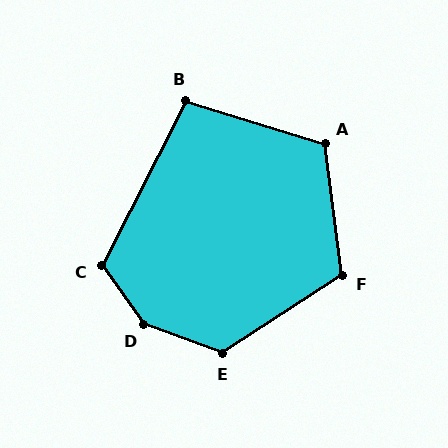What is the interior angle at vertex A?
Approximately 115 degrees (obtuse).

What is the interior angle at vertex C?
Approximately 118 degrees (obtuse).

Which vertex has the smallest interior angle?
B, at approximately 100 degrees.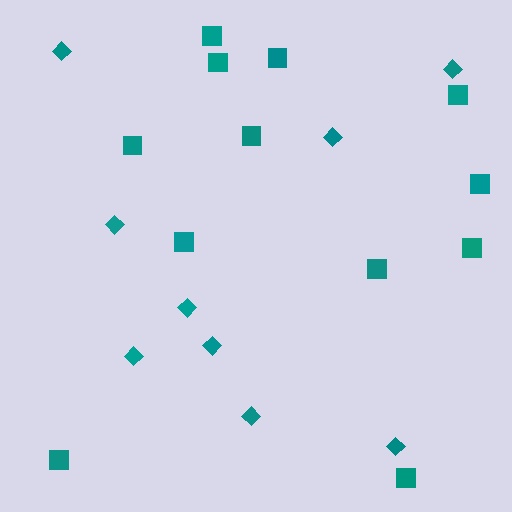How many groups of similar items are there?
There are 2 groups: one group of squares (12) and one group of diamonds (9).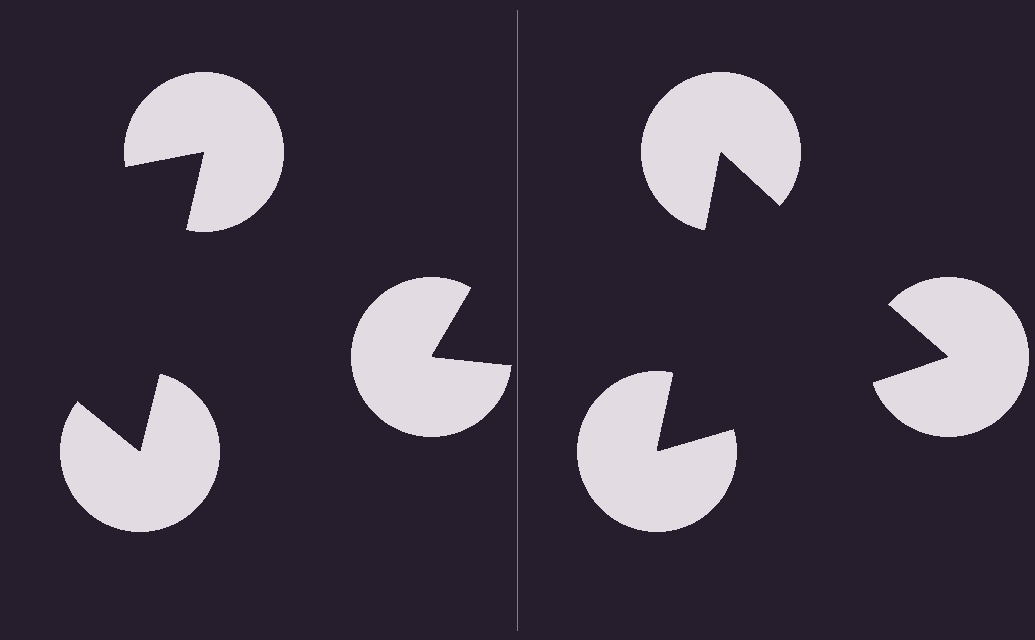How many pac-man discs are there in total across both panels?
6 — 3 on each side.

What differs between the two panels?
The pac-man discs are positioned identically on both sides; only the wedge orientations differ. On the right they align to a triangle; on the left they are misaligned.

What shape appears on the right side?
An illusory triangle.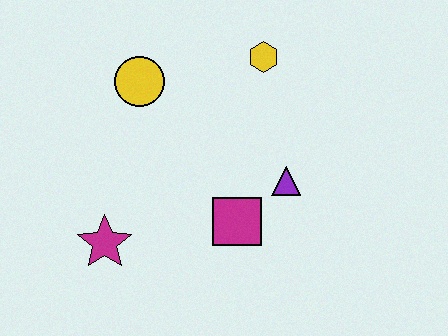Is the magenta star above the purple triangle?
No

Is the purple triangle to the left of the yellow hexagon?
No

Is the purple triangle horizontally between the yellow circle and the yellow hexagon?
No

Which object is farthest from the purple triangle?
The magenta star is farthest from the purple triangle.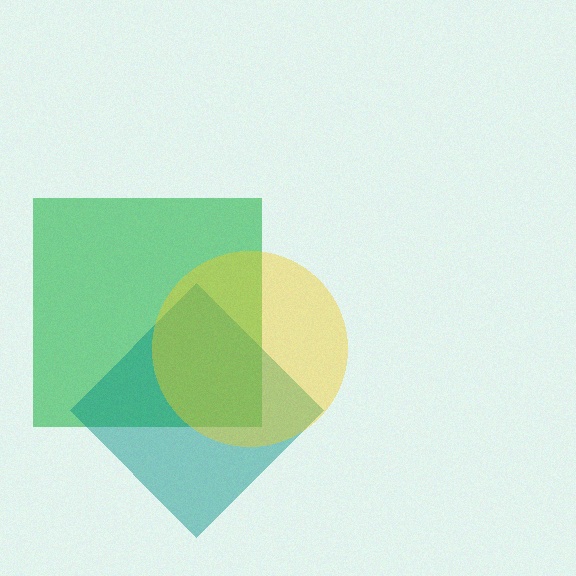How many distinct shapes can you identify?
There are 3 distinct shapes: a green square, a teal diamond, a yellow circle.